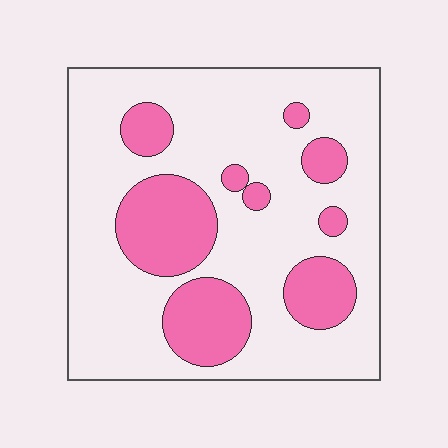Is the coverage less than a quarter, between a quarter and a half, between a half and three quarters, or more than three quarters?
Between a quarter and a half.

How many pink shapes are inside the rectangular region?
9.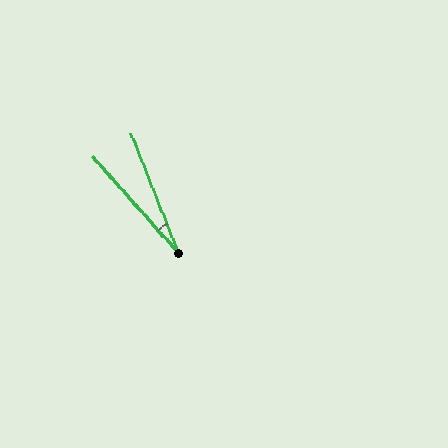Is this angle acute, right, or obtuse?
It is acute.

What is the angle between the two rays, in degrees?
Approximately 20 degrees.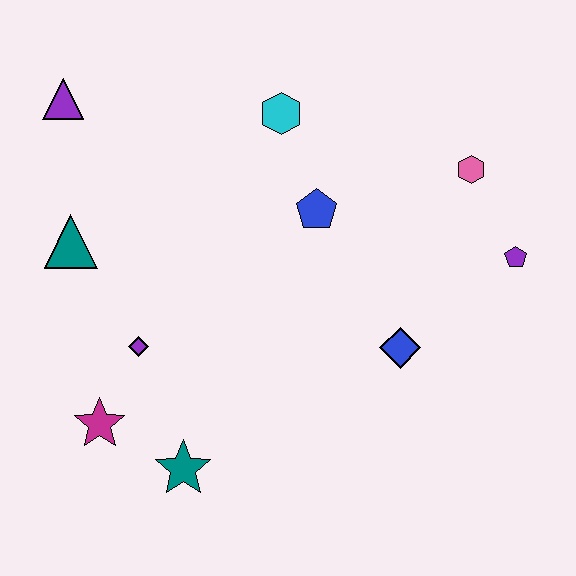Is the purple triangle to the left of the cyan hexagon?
Yes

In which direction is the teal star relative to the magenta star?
The teal star is to the right of the magenta star.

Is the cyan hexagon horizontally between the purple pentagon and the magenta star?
Yes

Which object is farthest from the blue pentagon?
The magenta star is farthest from the blue pentagon.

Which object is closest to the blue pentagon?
The cyan hexagon is closest to the blue pentagon.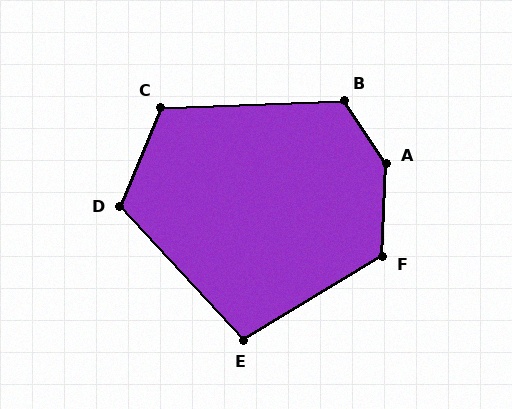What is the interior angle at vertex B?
Approximately 122 degrees (obtuse).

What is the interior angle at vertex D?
Approximately 115 degrees (obtuse).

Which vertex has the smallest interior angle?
E, at approximately 102 degrees.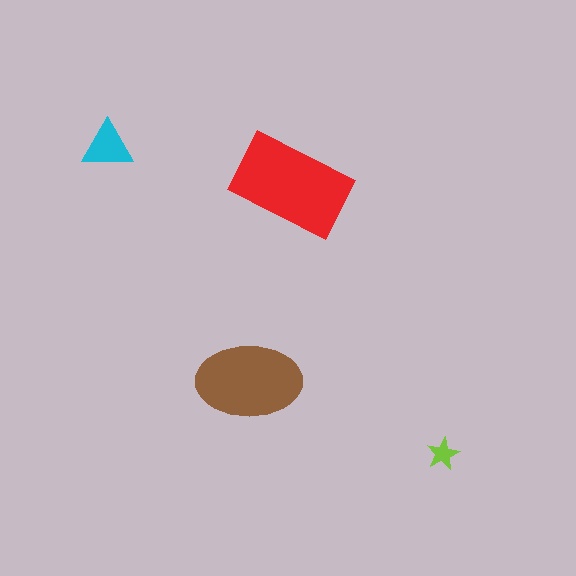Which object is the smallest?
The lime star.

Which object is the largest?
The red rectangle.